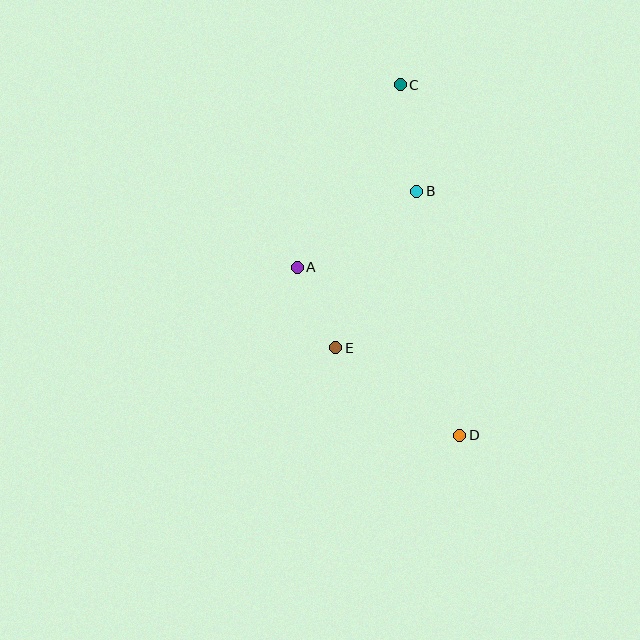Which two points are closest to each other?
Points A and E are closest to each other.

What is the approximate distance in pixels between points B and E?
The distance between B and E is approximately 176 pixels.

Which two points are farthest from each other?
Points C and D are farthest from each other.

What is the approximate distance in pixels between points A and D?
The distance between A and D is approximately 234 pixels.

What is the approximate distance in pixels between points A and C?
The distance between A and C is approximately 209 pixels.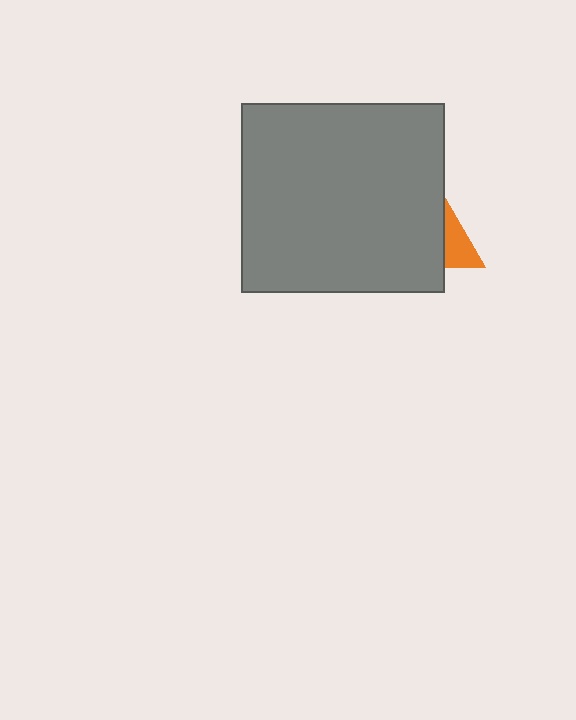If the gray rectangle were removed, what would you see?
You would see the complete orange triangle.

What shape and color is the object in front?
The object in front is a gray rectangle.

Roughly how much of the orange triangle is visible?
A small part of it is visible (roughly 31%).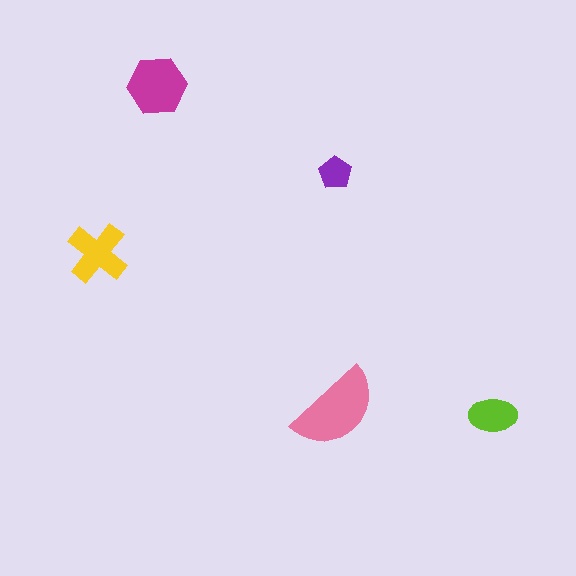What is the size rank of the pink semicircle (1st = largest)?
1st.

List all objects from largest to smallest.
The pink semicircle, the magenta hexagon, the yellow cross, the lime ellipse, the purple pentagon.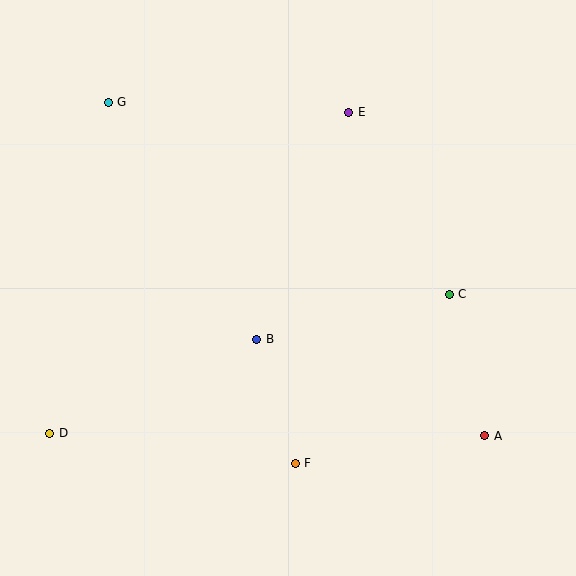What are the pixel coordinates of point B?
Point B is at (257, 339).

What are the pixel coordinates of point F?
Point F is at (295, 463).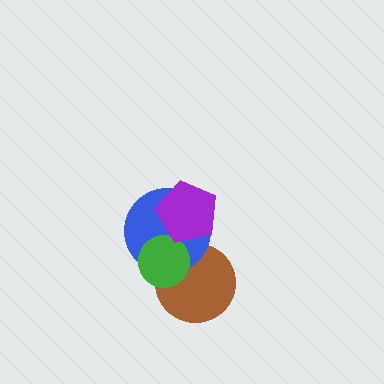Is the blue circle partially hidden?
Yes, it is partially covered by another shape.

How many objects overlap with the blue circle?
3 objects overlap with the blue circle.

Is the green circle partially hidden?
No, no other shape covers it.